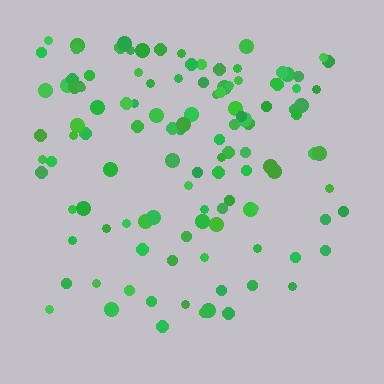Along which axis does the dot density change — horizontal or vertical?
Vertical.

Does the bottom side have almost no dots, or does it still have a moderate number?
Still a moderate number, just noticeably fewer than the top.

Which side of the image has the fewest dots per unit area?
The bottom.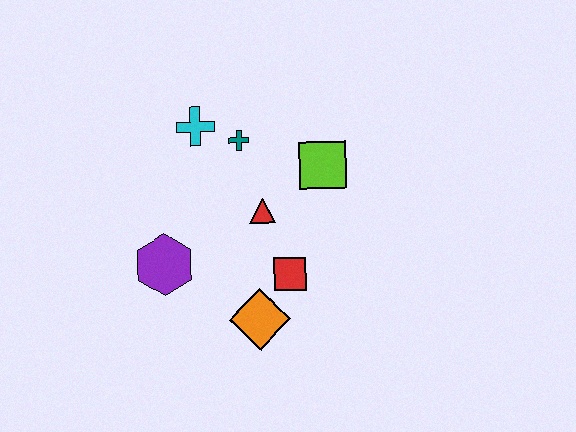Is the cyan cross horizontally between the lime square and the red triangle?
No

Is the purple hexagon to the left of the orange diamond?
Yes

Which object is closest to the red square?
The orange diamond is closest to the red square.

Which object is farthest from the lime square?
The purple hexagon is farthest from the lime square.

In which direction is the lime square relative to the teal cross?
The lime square is to the right of the teal cross.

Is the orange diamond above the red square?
No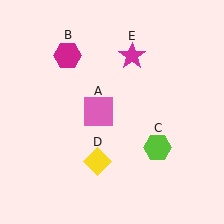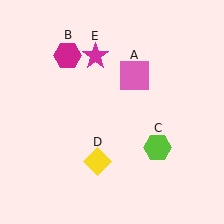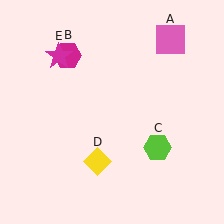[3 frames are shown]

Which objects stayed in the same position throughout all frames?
Magenta hexagon (object B) and lime hexagon (object C) and yellow diamond (object D) remained stationary.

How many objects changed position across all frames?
2 objects changed position: pink square (object A), magenta star (object E).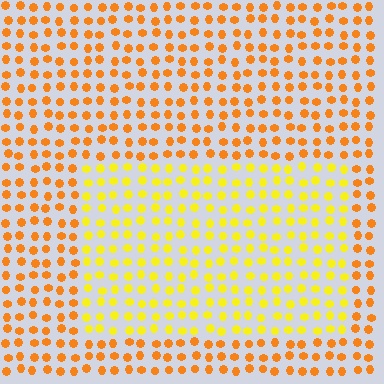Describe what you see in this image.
The image is filled with small orange elements in a uniform arrangement. A rectangle-shaped region is visible where the elements are tinted to a slightly different hue, forming a subtle color boundary.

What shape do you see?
I see a rectangle.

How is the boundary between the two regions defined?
The boundary is defined purely by a slight shift in hue (about 30 degrees). Spacing, size, and orientation are identical on both sides.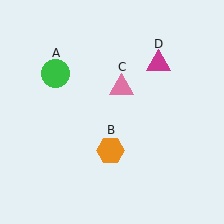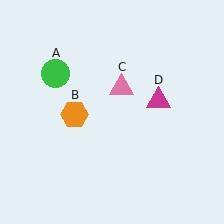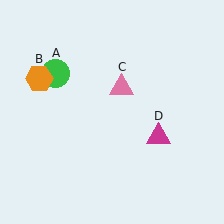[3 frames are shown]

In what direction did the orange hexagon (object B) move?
The orange hexagon (object B) moved up and to the left.